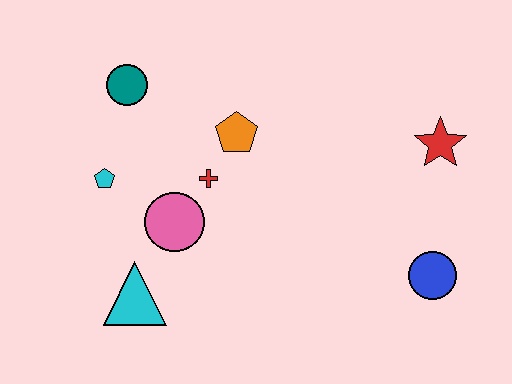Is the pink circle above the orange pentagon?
No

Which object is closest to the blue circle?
The red star is closest to the blue circle.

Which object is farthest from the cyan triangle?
The red star is farthest from the cyan triangle.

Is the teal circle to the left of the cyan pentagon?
No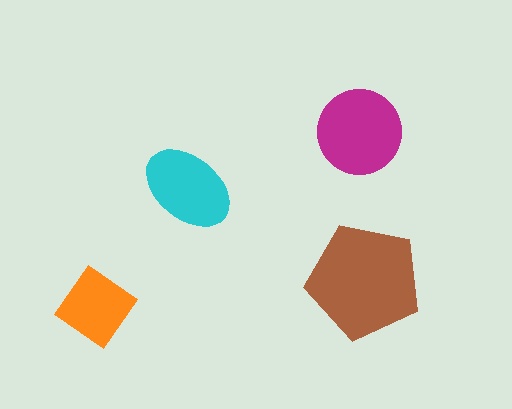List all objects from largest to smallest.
The brown pentagon, the magenta circle, the cyan ellipse, the orange diamond.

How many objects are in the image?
There are 4 objects in the image.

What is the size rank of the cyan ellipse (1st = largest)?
3rd.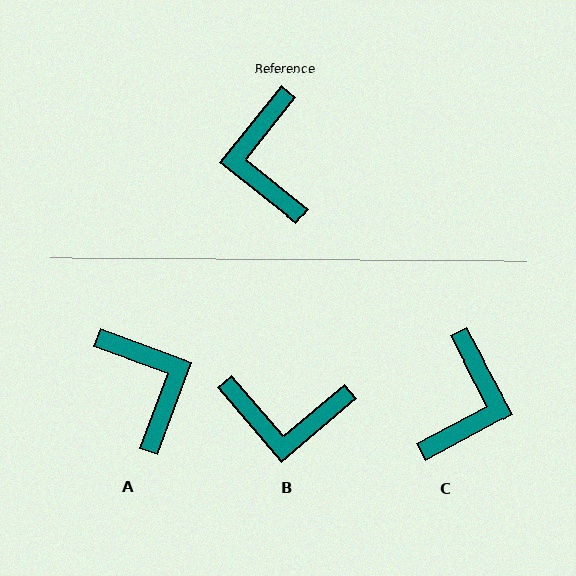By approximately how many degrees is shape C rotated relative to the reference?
Approximately 157 degrees counter-clockwise.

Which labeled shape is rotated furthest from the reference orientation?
A, about 162 degrees away.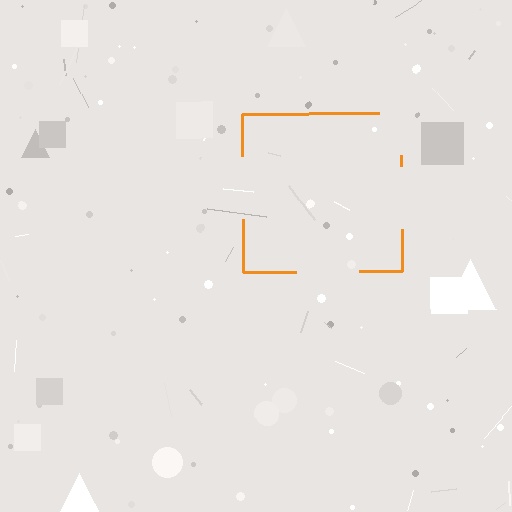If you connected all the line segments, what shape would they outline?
They would outline a square.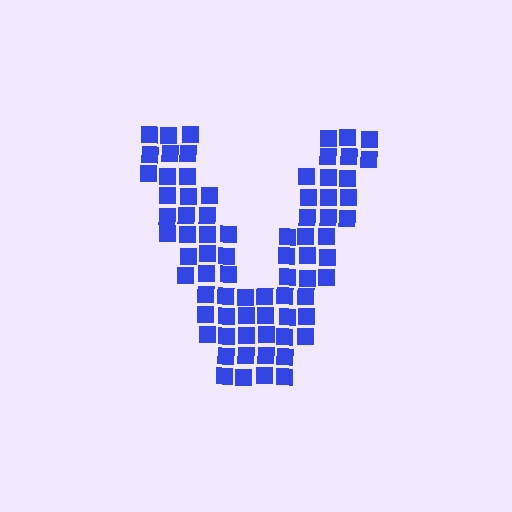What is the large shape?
The large shape is the letter V.